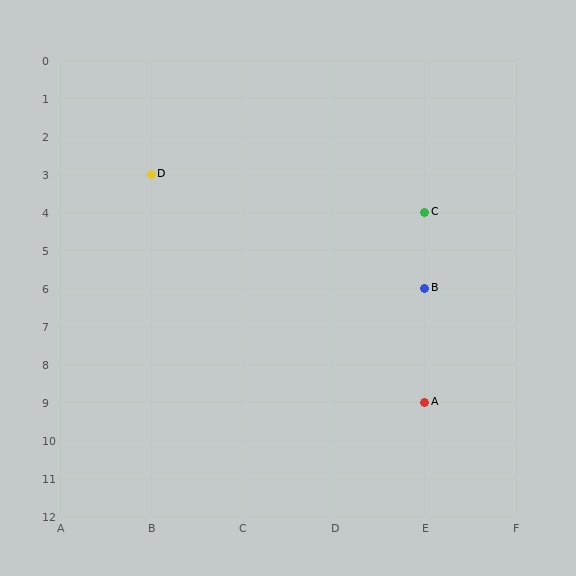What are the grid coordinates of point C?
Point C is at grid coordinates (E, 4).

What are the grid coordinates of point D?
Point D is at grid coordinates (B, 3).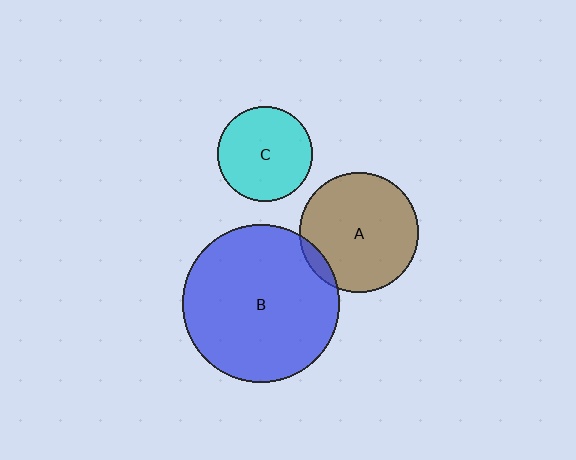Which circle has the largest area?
Circle B (blue).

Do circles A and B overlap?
Yes.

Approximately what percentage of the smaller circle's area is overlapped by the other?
Approximately 5%.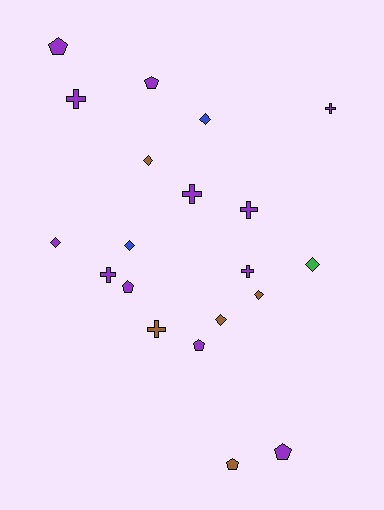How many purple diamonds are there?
There is 1 purple diamond.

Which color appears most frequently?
Purple, with 12 objects.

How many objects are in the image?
There are 20 objects.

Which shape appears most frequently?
Diamond, with 7 objects.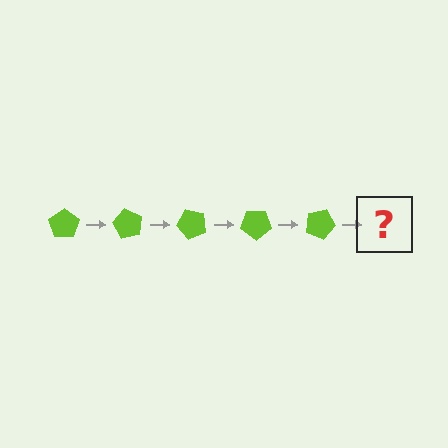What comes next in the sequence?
The next element should be a lime pentagon rotated 300 degrees.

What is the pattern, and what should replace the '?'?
The pattern is that the pentagon rotates 60 degrees each step. The '?' should be a lime pentagon rotated 300 degrees.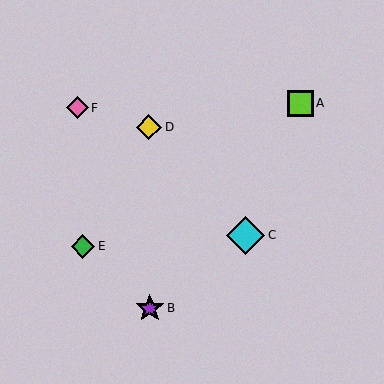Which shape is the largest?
The cyan diamond (labeled C) is the largest.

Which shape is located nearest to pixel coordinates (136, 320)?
The purple star (labeled B) at (150, 308) is nearest to that location.